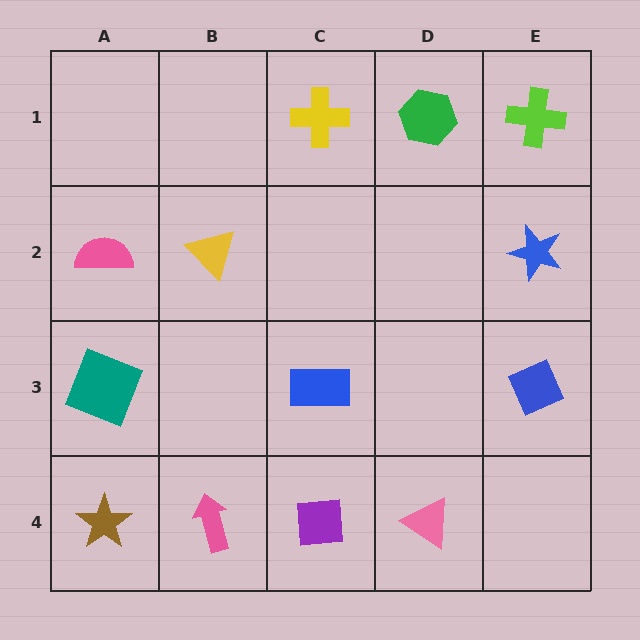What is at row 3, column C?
A blue rectangle.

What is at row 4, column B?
A pink arrow.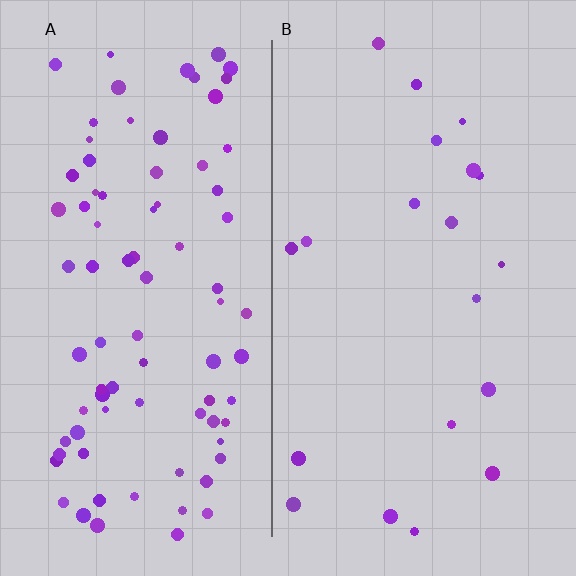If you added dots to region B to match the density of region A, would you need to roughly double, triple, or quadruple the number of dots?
Approximately quadruple.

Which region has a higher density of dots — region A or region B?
A (the left).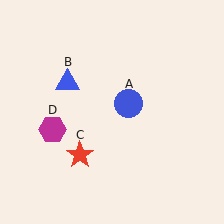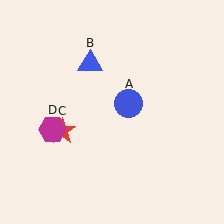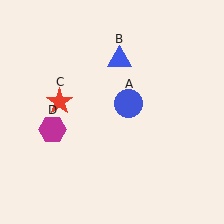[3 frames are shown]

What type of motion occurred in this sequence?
The blue triangle (object B), red star (object C) rotated clockwise around the center of the scene.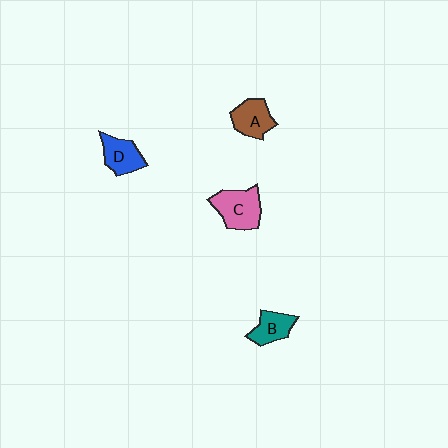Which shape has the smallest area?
Shape B (teal).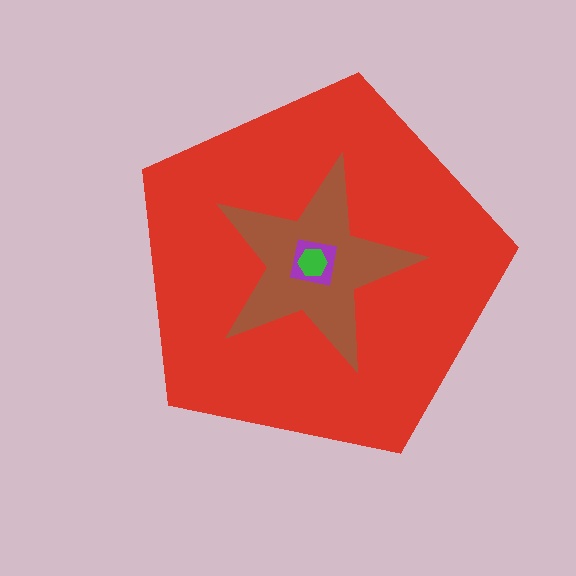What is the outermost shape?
The red pentagon.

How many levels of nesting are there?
4.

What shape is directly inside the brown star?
The purple square.